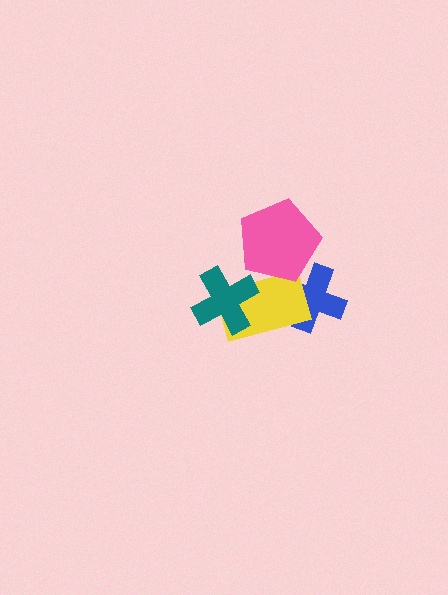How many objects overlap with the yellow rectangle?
3 objects overlap with the yellow rectangle.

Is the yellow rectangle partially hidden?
Yes, it is partially covered by another shape.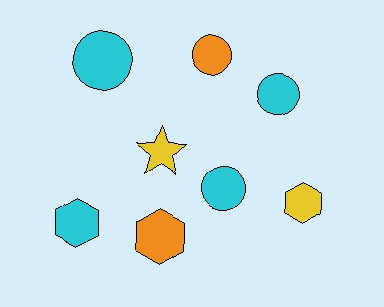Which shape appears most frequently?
Circle, with 4 objects.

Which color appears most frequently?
Cyan, with 4 objects.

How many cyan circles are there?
There are 3 cyan circles.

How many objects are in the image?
There are 8 objects.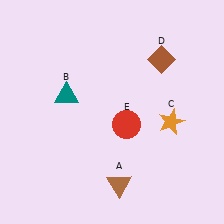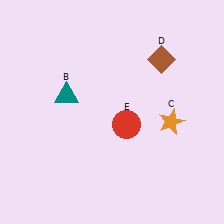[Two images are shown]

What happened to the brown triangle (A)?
The brown triangle (A) was removed in Image 2. It was in the bottom-right area of Image 1.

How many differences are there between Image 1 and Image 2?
There is 1 difference between the two images.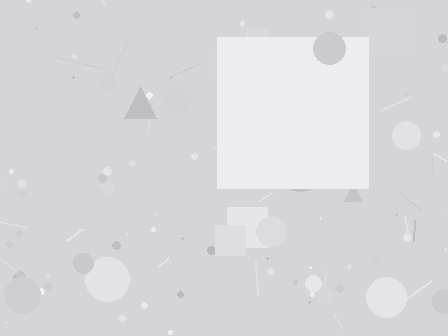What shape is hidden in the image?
A square is hidden in the image.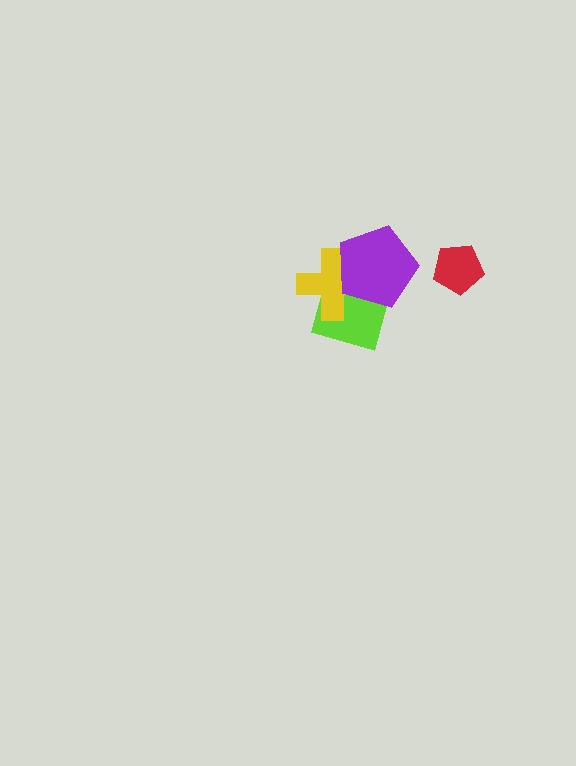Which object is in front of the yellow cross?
The purple pentagon is in front of the yellow cross.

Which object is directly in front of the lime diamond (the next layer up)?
The yellow cross is directly in front of the lime diamond.